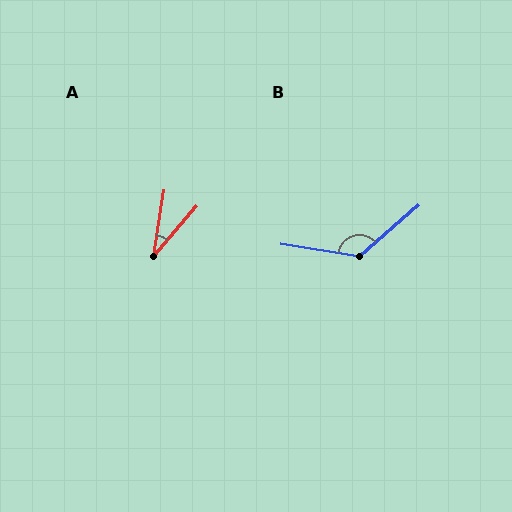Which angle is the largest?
B, at approximately 130 degrees.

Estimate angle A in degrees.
Approximately 32 degrees.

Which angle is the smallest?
A, at approximately 32 degrees.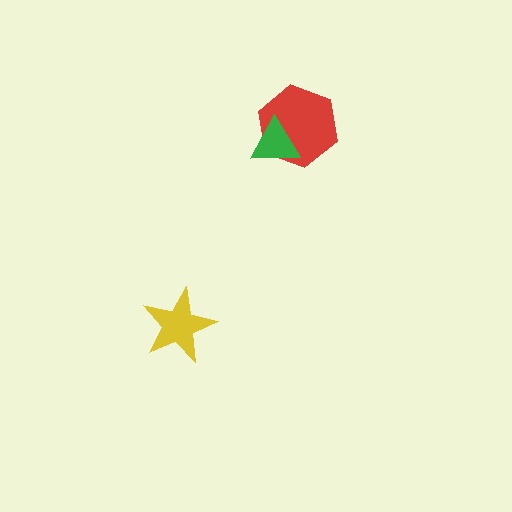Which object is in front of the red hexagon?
The green triangle is in front of the red hexagon.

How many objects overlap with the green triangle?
1 object overlaps with the green triangle.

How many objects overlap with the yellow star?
0 objects overlap with the yellow star.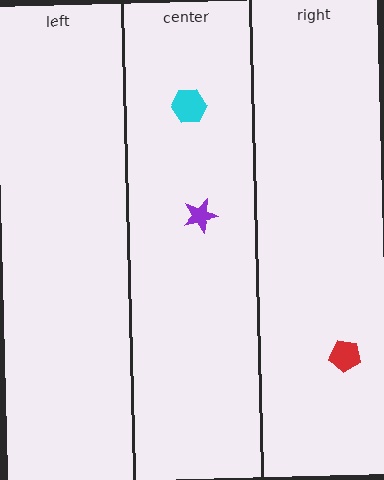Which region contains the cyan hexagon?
The center region.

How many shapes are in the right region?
1.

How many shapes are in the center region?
2.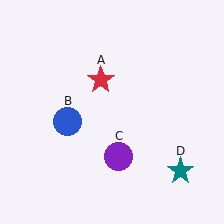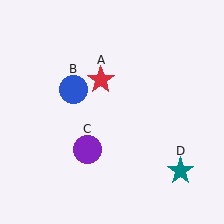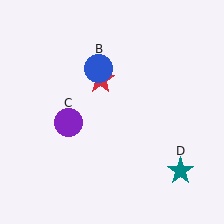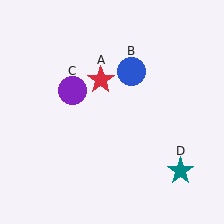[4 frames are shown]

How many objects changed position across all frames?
2 objects changed position: blue circle (object B), purple circle (object C).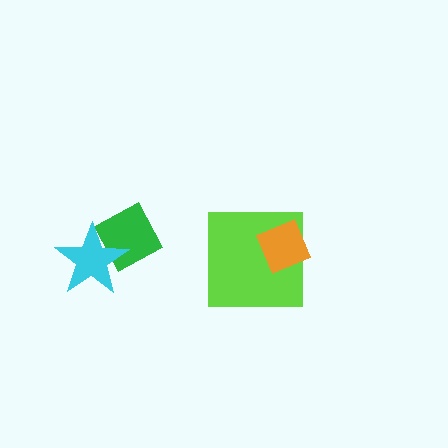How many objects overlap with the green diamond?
1 object overlaps with the green diamond.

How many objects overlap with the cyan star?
1 object overlaps with the cyan star.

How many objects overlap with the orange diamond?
1 object overlaps with the orange diamond.